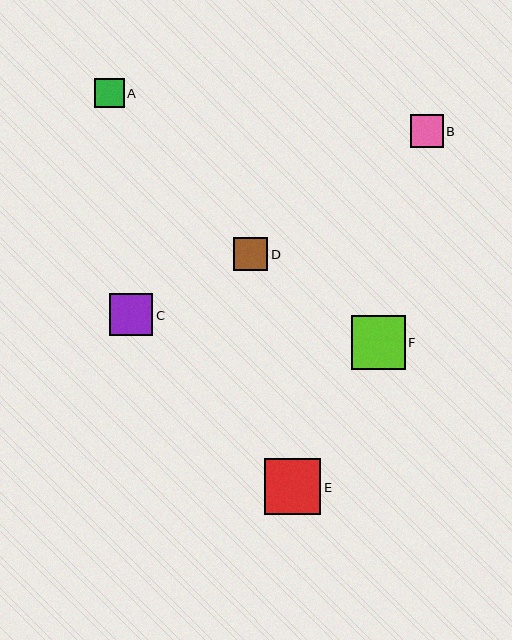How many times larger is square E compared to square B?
Square E is approximately 1.7 times the size of square B.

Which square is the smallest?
Square A is the smallest with a size of approximately 29 pixels.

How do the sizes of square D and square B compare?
Square D and square B are approximately the same size.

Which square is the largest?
Square E is the largest with a size of approximately 56 pixels.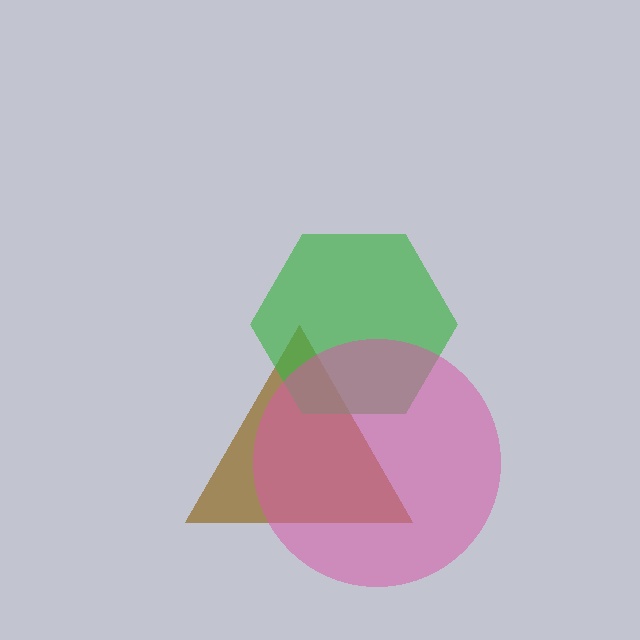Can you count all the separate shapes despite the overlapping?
Yes, there are 3 separate shapes.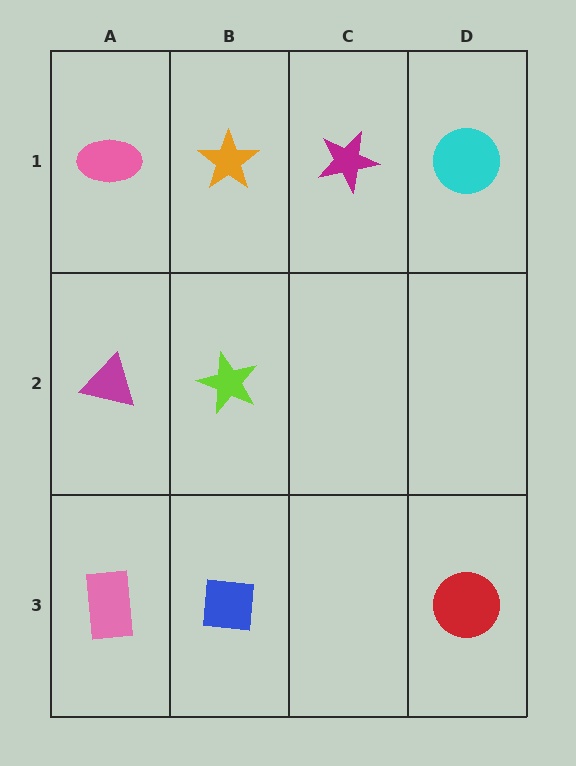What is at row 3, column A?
A pink rectangle.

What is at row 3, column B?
A blue square.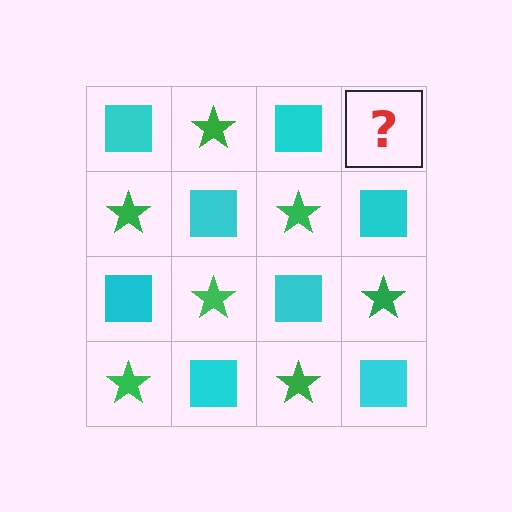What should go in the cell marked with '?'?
The missing cell should contain a green star.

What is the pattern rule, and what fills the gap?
The rule is that it alternates cyan square and green star in a checkerboard pattern. The gap should be filled with a green star.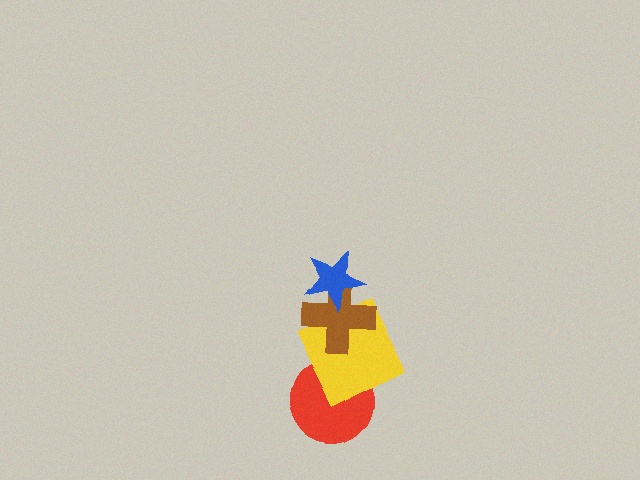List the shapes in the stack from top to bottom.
From top to bottom: the blue star, the brown cross, the yellow square, the red circle.